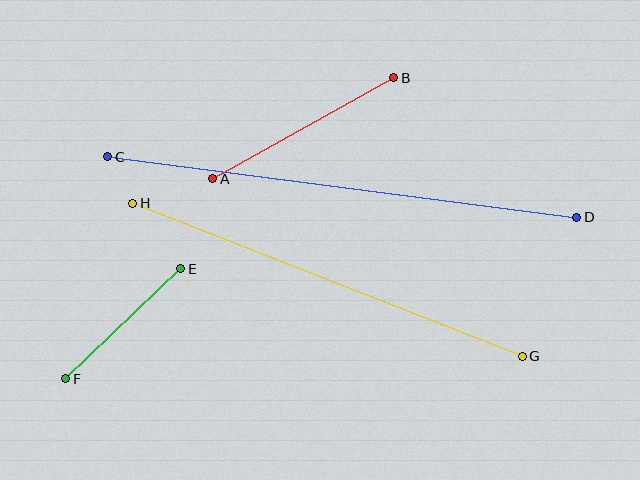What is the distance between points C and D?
The distance is approximately 473 pixels.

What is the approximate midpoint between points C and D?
The midpoint is at approximately (342, 187) pixels.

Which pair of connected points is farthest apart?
Points C and D are farthest apart.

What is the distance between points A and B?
The distance is approximately 207 pixels.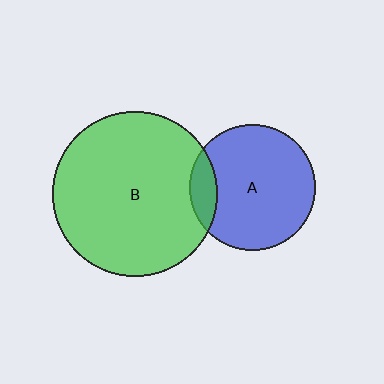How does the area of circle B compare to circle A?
Approximately 1.7 times.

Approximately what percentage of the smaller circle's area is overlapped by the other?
Approximately 15%.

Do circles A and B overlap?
Yes.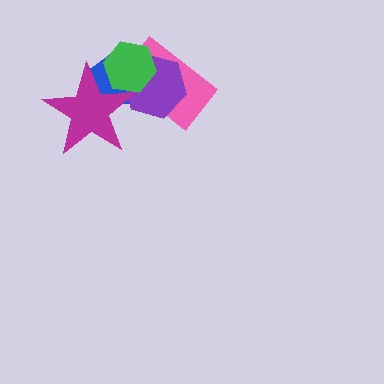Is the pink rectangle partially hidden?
Yes, it is partially covered by another shape.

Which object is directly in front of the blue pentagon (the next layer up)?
The pink rectangle is directly in front of the blue pentagon.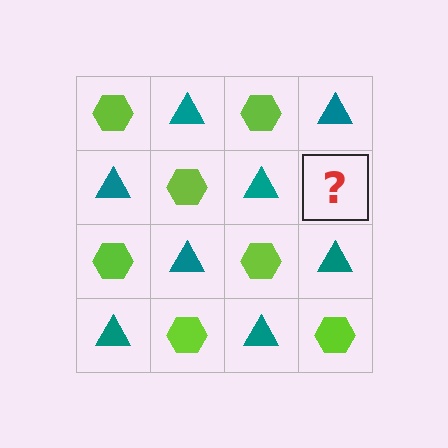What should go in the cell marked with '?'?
The missing cell should contain a lime hexagon.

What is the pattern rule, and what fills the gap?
The rule is that it alternates lime hexagon and teal triangle in a checkerboard pattern. The gap should be filled with a lime hexagon.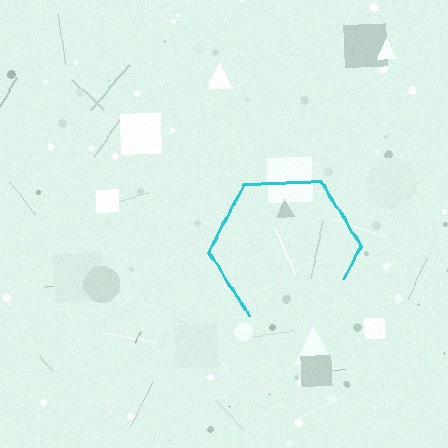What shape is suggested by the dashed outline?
The dashed outline suggests a hexagon.